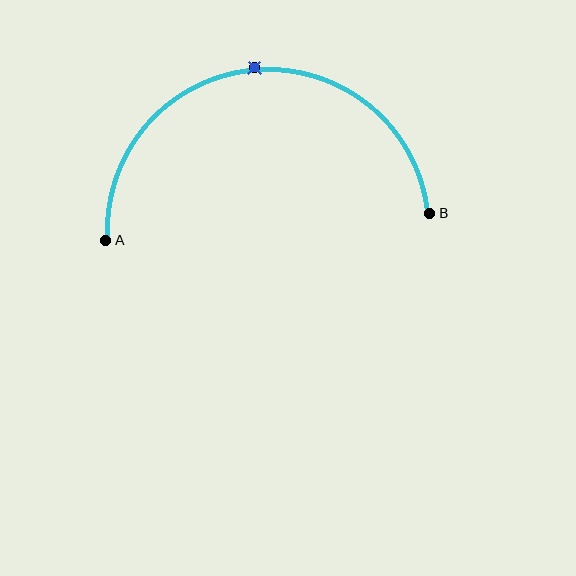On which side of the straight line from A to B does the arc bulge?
The arc bulges above the straight line connecting A and B.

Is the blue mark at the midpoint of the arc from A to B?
Yes. The blue mark lies on the arc at equal arc-length from both A and B — it is the arc midpoint.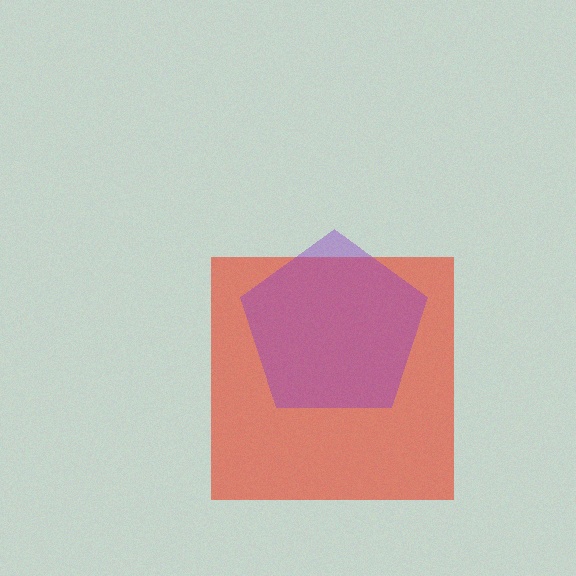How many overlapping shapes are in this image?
There are 2 overlapping shapes in the image.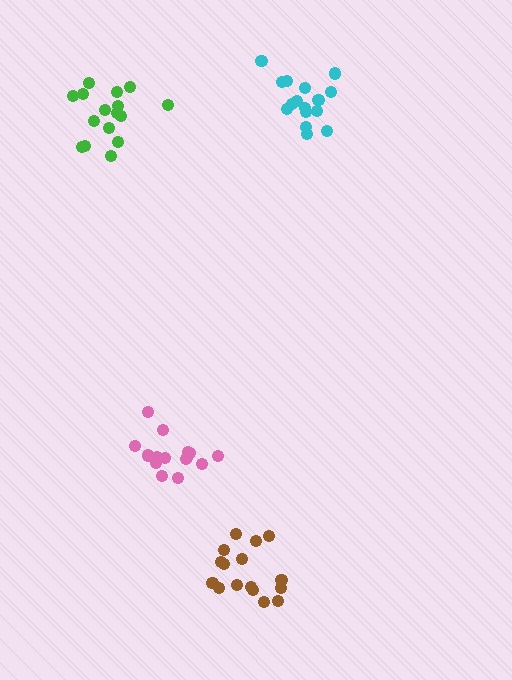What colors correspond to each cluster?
The clusters are colored: brown, green, pink, cyan.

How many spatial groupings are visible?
There are 4 spatial groupings.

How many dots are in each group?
Group 1: 17 dots, Group 2: 16 dots, Group 3: 15 dots, Group 4: 16 dots (64 total).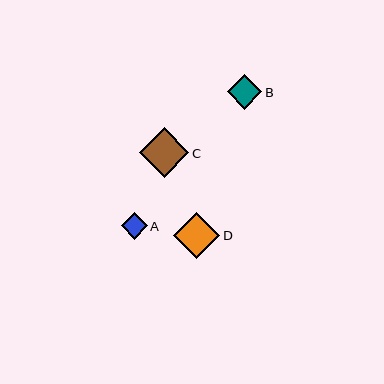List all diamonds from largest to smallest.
From largest to smallest: C, D, B, A.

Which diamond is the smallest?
Diamond A is the smallest with a size of approximately 26 pixels.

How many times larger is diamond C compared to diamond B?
Diamond C is approximately 1.4 times the size of diamond B.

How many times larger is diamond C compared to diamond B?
Diamond C is approximately 1.4 times the size of diamond B.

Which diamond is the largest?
Diamond C is the largest with a size of approximately 50 pixels.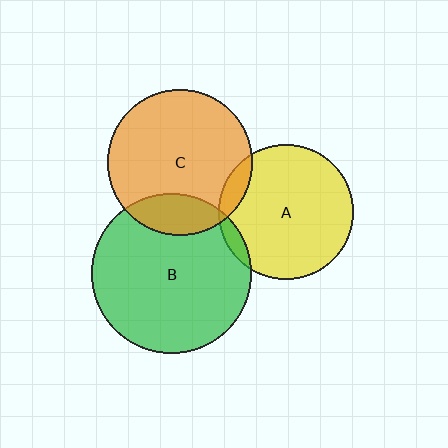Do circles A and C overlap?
Yes.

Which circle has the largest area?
Circle B (green).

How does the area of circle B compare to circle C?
Approximately 1.2 times.